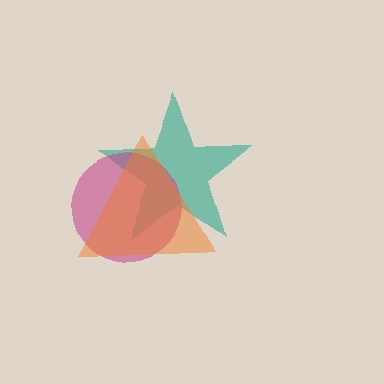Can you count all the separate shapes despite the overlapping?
Yes, there are 3 separate shapes.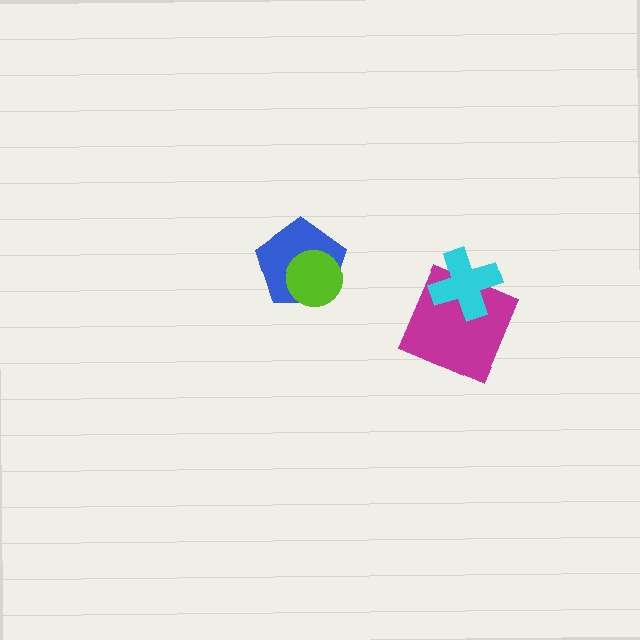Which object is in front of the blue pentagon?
The lime circle is in front of the blue pentagon.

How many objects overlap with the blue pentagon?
1 object overlaps with the blue pentagon.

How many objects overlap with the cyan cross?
1 object overlaps with the cyan cross.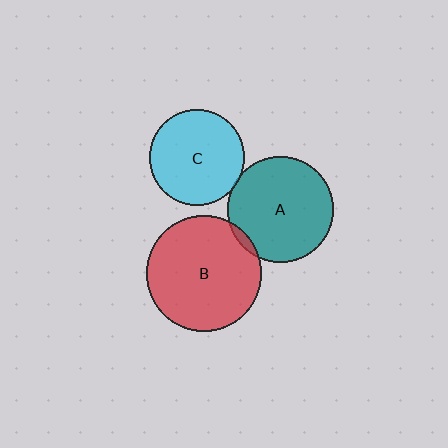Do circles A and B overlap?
Yes.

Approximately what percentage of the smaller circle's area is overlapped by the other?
Approximately 5%.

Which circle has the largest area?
Circle B (red).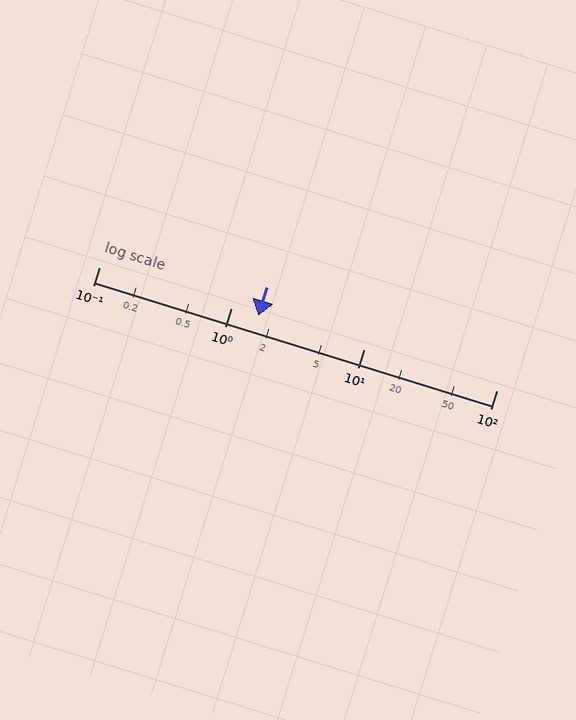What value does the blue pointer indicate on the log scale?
The pointer indicates approximately 1.6.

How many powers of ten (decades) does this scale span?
The scale spans 3 decades, from 0.1 to 100.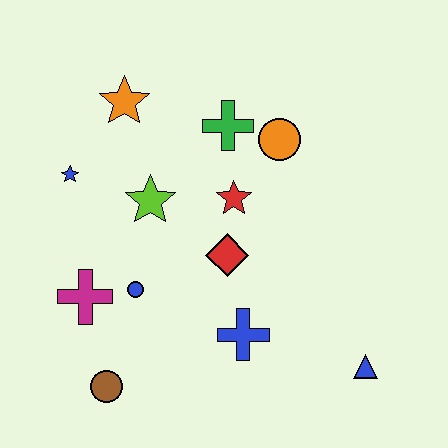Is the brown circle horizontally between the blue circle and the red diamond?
No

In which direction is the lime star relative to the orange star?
The lime star is below the orange star.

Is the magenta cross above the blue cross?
Yes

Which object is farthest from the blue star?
The blue triangle is farthest from the blue star.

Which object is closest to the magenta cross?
The blue circle is closest to the magenta cross.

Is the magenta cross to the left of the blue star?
No